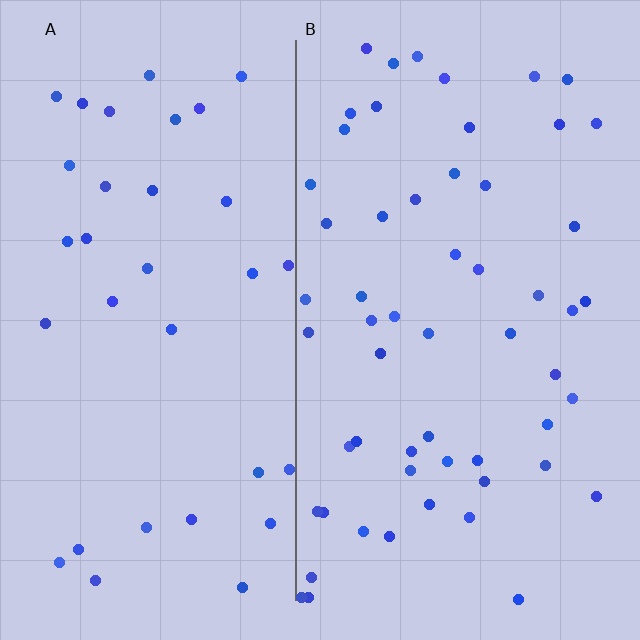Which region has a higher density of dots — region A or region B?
B (the right).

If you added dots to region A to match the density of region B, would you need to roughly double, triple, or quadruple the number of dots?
Approximately double.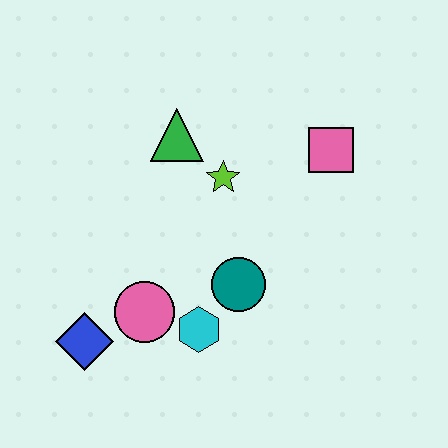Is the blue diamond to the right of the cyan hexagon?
No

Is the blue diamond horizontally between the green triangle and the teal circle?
No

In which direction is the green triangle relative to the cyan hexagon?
The green triangle is above the cyan hexagon.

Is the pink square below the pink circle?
No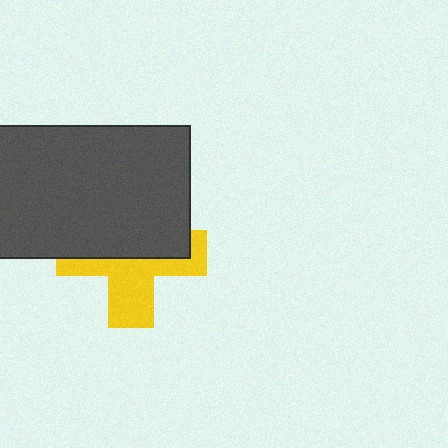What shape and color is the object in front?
The object in front is a dark gray rectangle.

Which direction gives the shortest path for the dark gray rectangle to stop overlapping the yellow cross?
Moving up gives the shortest separation.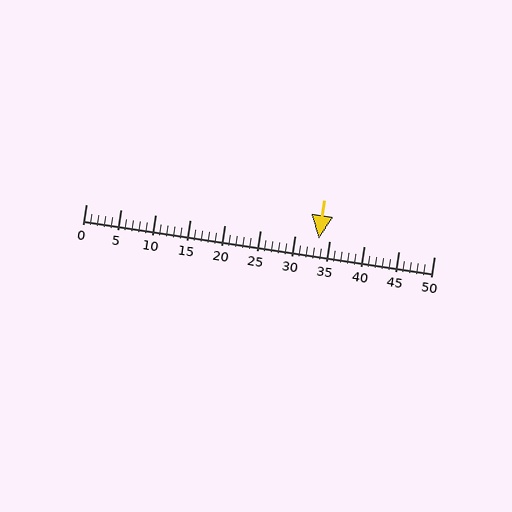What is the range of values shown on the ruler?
The ruler shows values from 0 to 50.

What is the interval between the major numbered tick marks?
The major tick marks are spaced 5 units apart.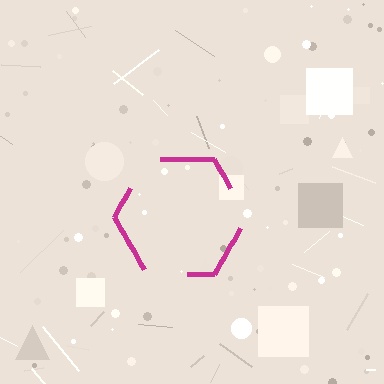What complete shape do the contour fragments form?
The contour fragments form a hexagon.